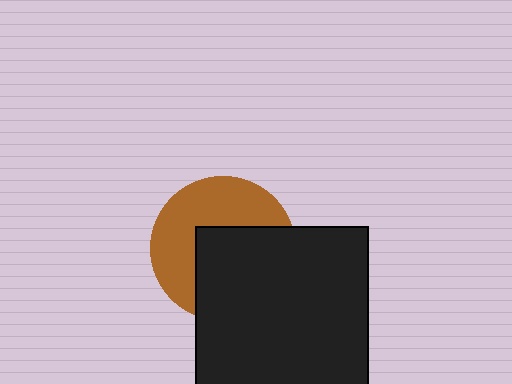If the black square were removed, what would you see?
You would see the complete brown circle.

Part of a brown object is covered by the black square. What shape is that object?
It is a circle.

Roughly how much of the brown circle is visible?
About half of it is visible (roughly 50%).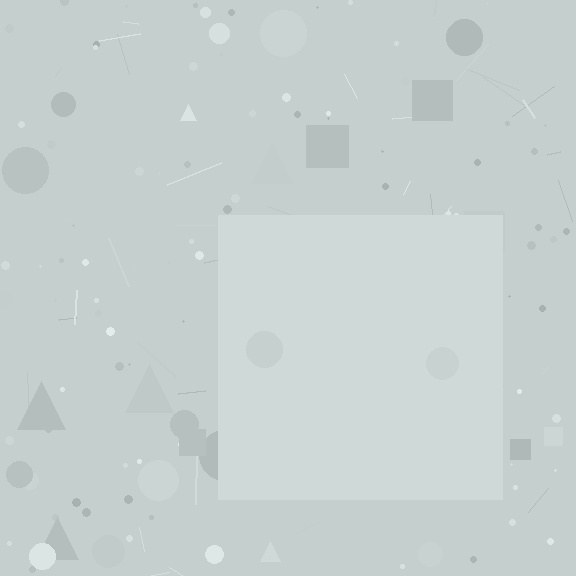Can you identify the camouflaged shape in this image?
The camouflaged shape is a square.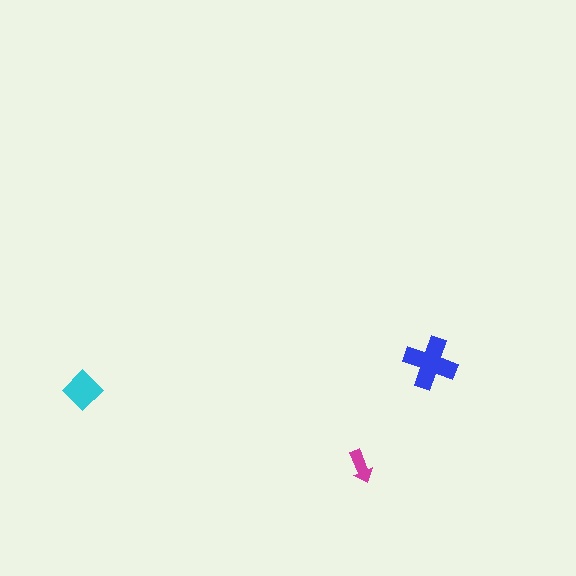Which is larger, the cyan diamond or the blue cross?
The blue cross.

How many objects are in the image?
There are 3 objects in the image.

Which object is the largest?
The blue cross.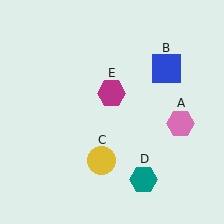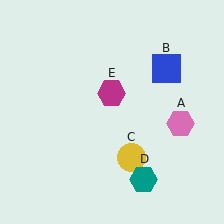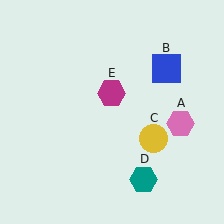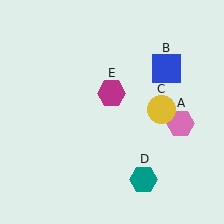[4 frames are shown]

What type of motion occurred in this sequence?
The yellow circle (object C) rotated counterclockwise around the center of the scene.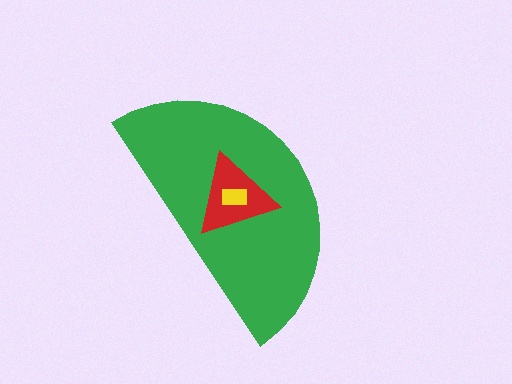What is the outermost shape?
The green semicircle.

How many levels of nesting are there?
3.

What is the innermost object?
The yellow rectangle.